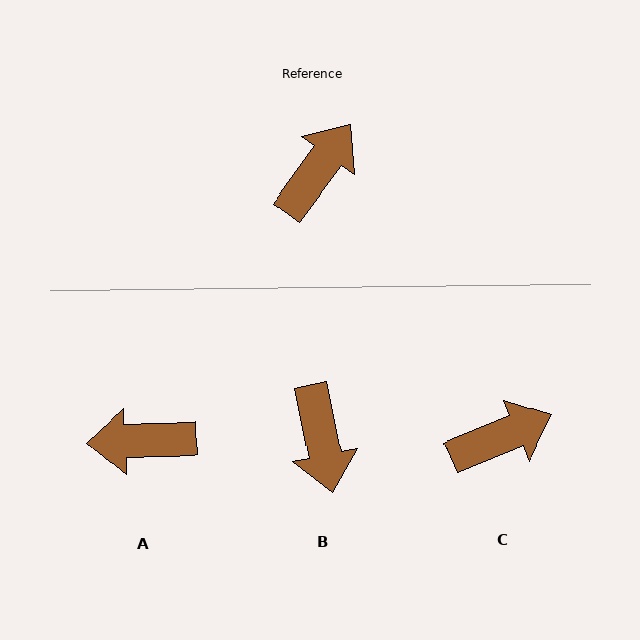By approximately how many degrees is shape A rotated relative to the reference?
Approximately 128 degrees counter-clockwise.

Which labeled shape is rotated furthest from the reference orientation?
B, about 133 degrees away.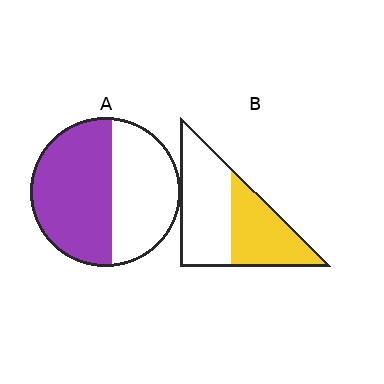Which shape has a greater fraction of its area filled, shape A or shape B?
Shape A.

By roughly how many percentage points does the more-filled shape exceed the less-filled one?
By roughly 10 percentage points (A over B).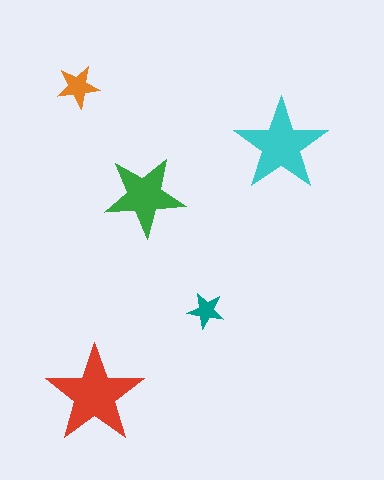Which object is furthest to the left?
The orange star is leftmost.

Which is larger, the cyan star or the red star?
The red one.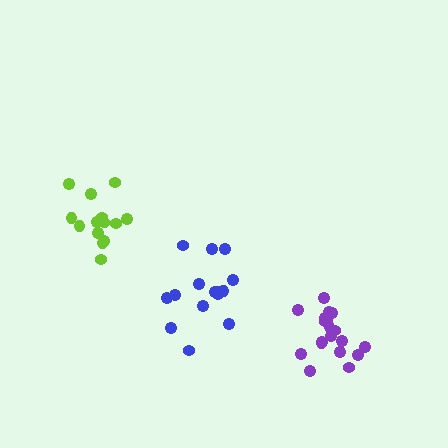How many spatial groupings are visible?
There are 3 spatial groupings.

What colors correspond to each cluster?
The clusters are colored: lime, purple, blue.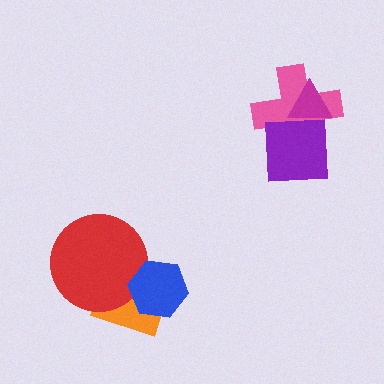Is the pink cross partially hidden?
Yes, it is partially covered by another shape.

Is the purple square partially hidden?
Yes, it is partially covered by another shape.